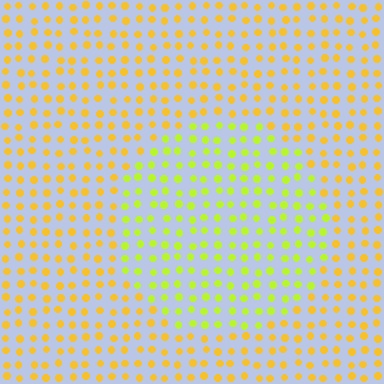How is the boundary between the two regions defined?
The boundary is defined purely by a slight shift in hue (about 35 degrees). Spacing, size, and orientation are identical on both sides.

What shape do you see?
I see a circle.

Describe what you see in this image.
The image is filled with small yellow elements in a uniform arrangement. A circle-shaped region is visible where the elements are tinted to a slightly different hue, forming a subtle color boundary.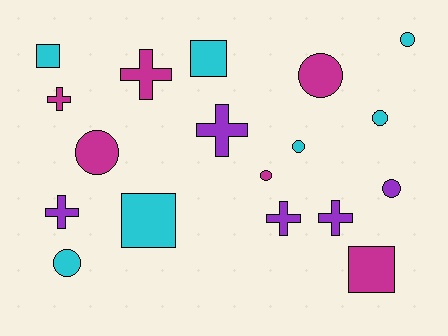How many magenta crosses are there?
There are 2 magenta crosses.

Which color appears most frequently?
Cyan, with 7 objects.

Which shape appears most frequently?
Circle, with 8 objects.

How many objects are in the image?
There are 18 objects.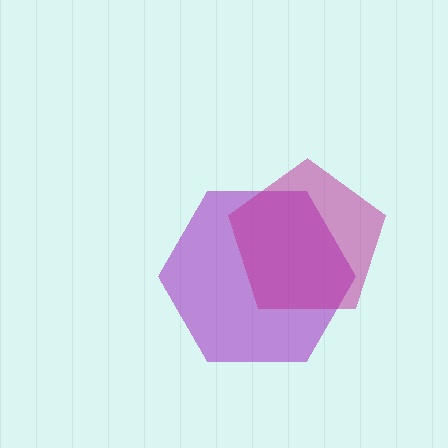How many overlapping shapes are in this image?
There are 2 overlapping shapes in the image.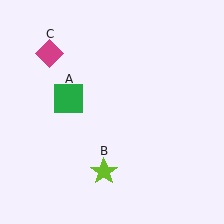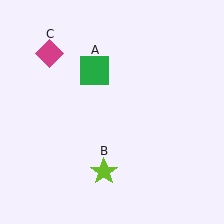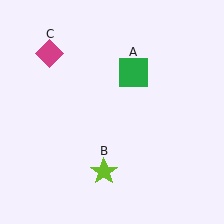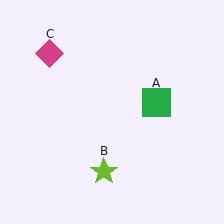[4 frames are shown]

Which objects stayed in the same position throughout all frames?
Lime star (object B) and magenta diamond (object C) remained stationary.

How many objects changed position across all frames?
1 object changed position: green square (object A).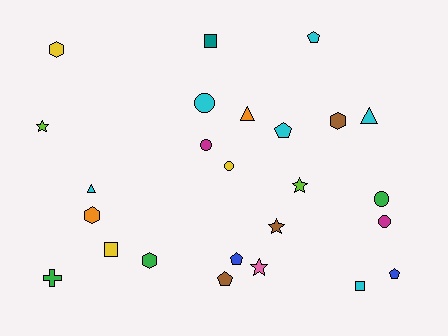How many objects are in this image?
There are 25 objects.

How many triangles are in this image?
There are 3 triangles.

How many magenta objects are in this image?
There are 2 magenta objects.